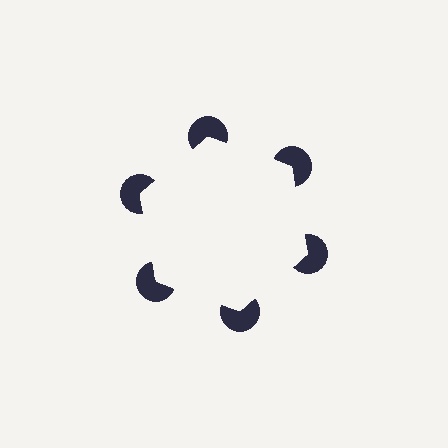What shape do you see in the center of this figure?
An illusory hexagon — its edges are inferred from the aligned wedge cuts in the pac-man discs, not physically drawn.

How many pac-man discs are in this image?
There are 6 — one at each vertex of the illusory hexagon.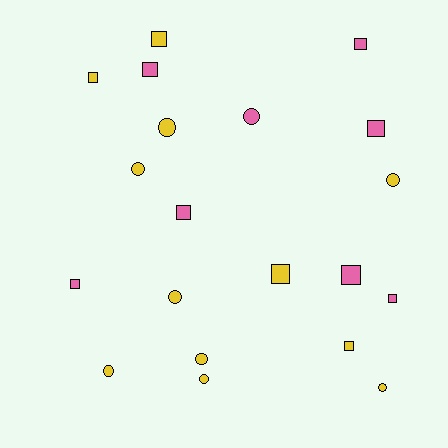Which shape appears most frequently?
Square, with 11 objects.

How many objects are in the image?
There are 20 objects.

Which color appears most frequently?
Yellow, with 12 objects.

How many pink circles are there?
There is 1 pink circle.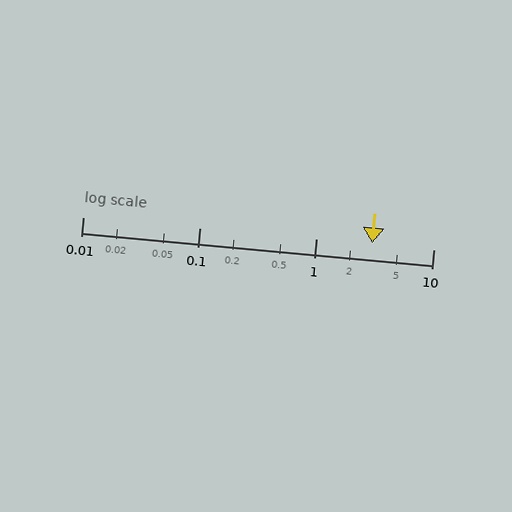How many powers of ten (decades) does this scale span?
The scale spans 3 decades, from 0.01 to 10.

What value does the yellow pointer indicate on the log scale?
The pointer indicates approximately 3.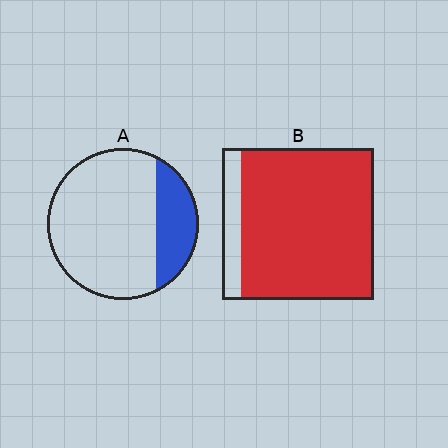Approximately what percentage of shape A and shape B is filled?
A is approximately 25% and B is approximately 90%.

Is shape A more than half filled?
No.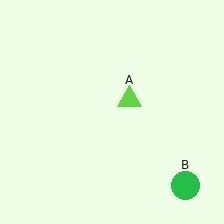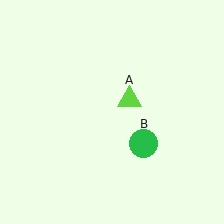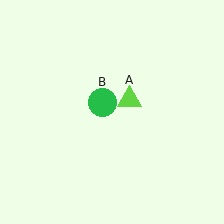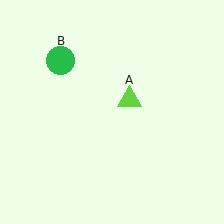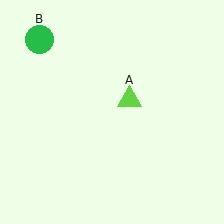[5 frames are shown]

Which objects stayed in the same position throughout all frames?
Lime triangle (object A) remained stationary.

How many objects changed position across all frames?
1 object changed position: green circle (object B).